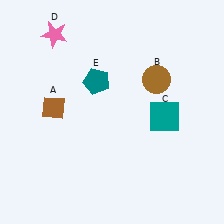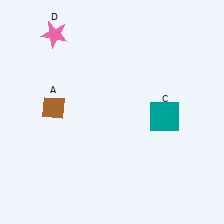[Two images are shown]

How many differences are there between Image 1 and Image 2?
There are 2 differences between the two images.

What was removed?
The brown circle (B), the teal pentagon (E) were removed in Image 2.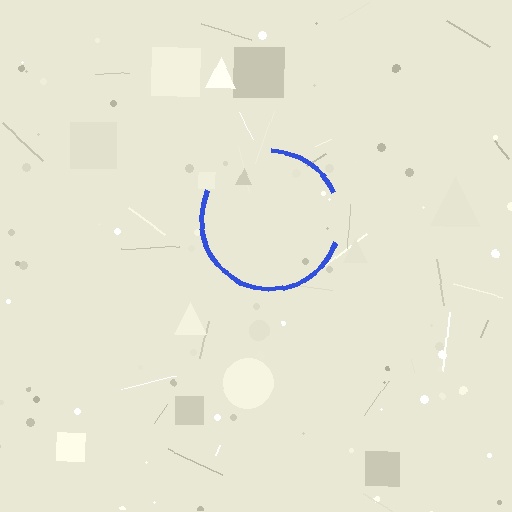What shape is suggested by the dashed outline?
The dashed outline suggests a circle.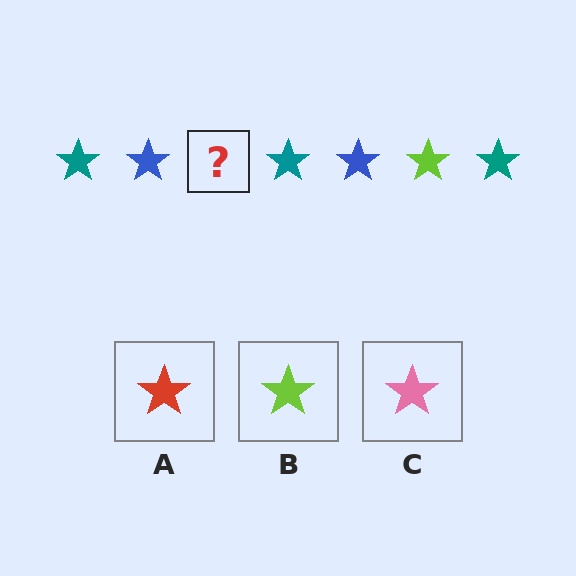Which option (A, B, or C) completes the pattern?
B.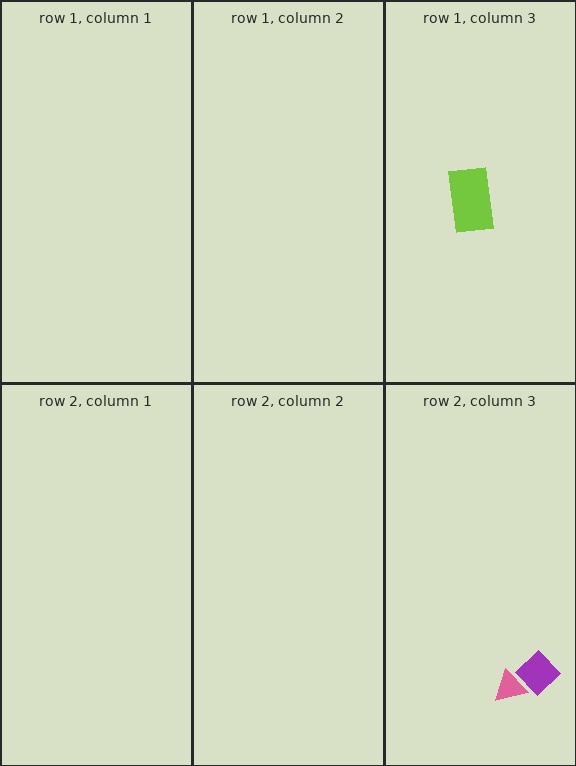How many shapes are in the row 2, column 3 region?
2.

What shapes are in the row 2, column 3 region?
The pink triangle, the purple diamond.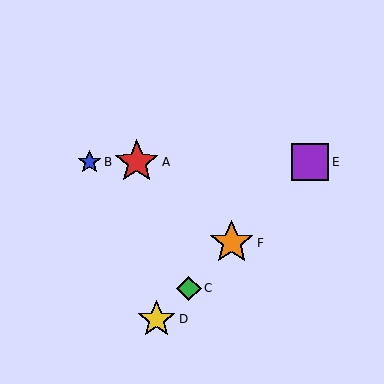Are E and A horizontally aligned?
Yes, both are at y≈162.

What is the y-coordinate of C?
Object C is at y≈288.